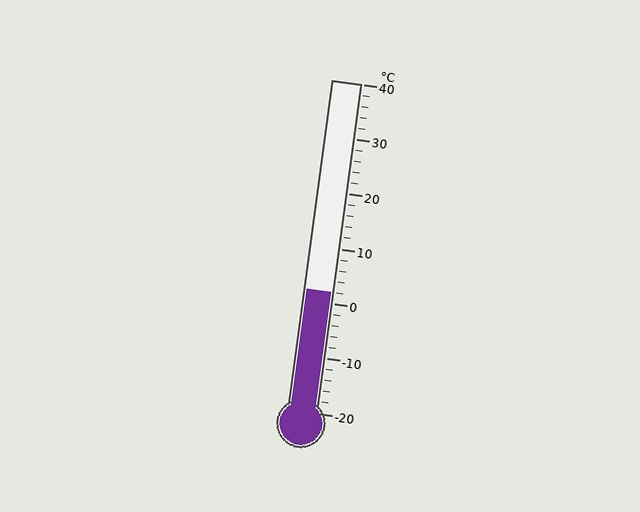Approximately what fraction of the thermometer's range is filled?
The thermometer is filled to approximately 35% of its range.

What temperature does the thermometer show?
The thermometer shows approximately 2°C.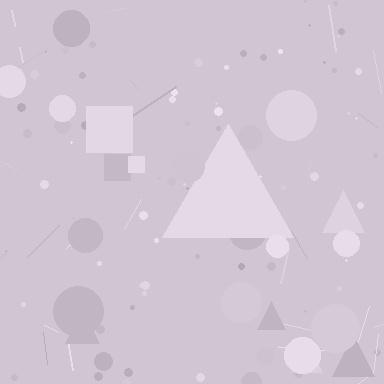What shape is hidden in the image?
A triangle is hidden in the image.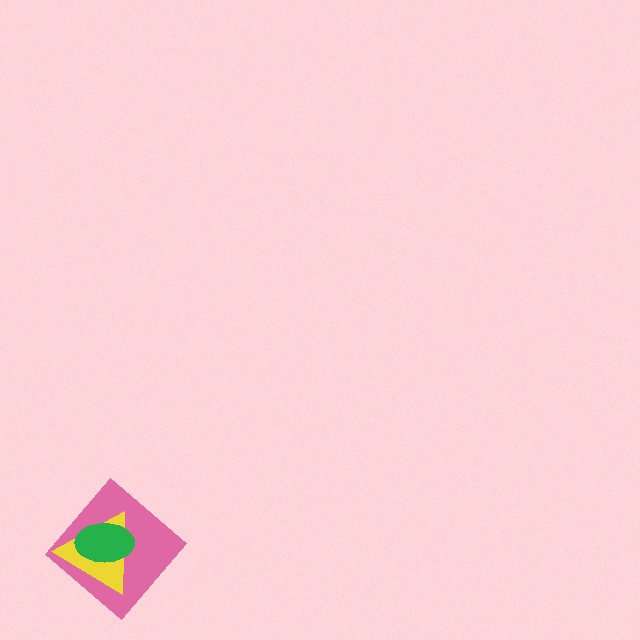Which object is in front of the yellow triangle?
The green ellipse is in front of the yellow triangle.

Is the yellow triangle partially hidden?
Yes, it is partially covered by another shape.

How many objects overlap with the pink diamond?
2 objects overlap with the pink diamond.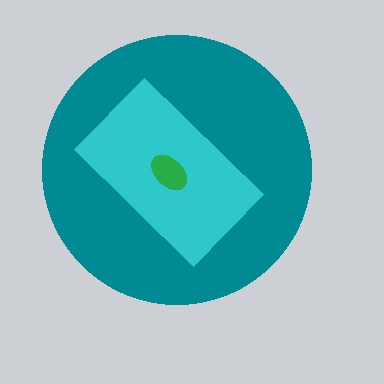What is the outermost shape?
The teal circle.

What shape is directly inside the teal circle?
The cyan rectangle.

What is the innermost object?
The green ellipse.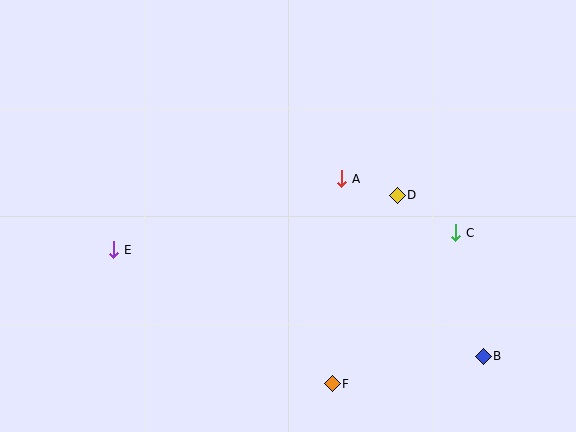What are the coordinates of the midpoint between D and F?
The midpoint between D and F is at (365, 289).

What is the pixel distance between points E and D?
The distance between E and D is 289 pixels.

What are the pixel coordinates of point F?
Point F is at (332, 384).